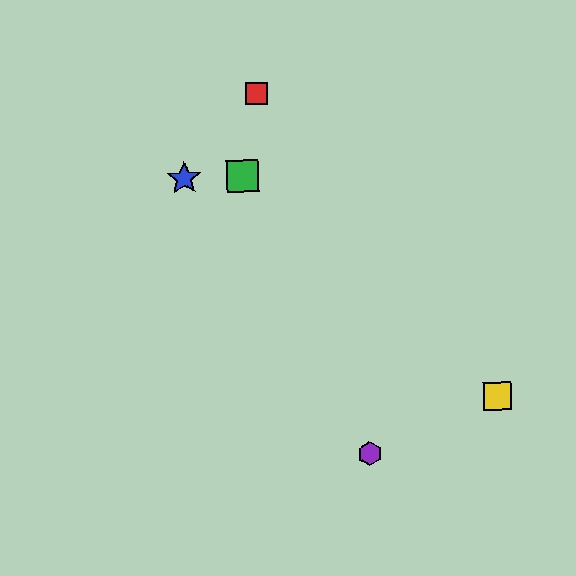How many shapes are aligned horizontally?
2 shapes (the blue star, the green square) are aligned horizontally.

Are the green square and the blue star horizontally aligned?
Yes, both are at y≈176.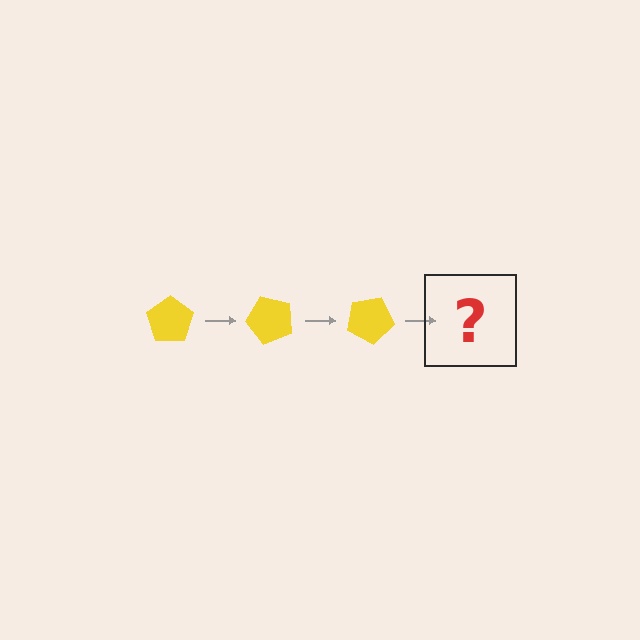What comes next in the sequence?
The next element should be a yellow pentagon rotated 150 degrees.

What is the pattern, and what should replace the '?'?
The pattern is that the pentagon rotates 50 degrees each step. The '?' should be a yellow pentagon rotated 150 degrees.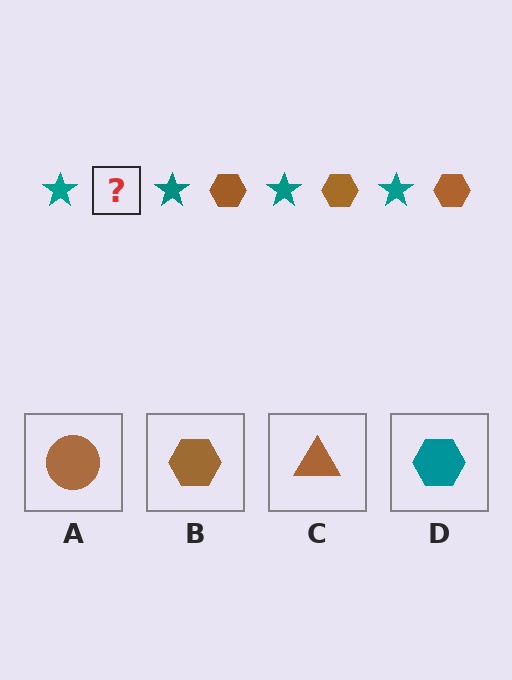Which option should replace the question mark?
Option B.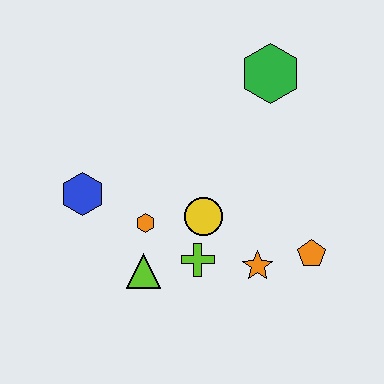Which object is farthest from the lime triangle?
The green hexagon is farthest from the lime triangle.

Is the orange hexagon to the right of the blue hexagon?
Yes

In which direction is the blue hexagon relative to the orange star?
The blue hexagon is to the left of the orange star.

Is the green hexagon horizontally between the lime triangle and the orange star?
No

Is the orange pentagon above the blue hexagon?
No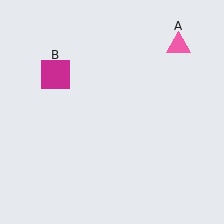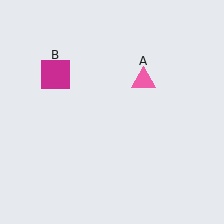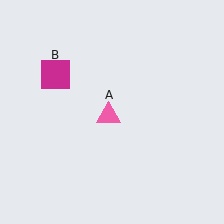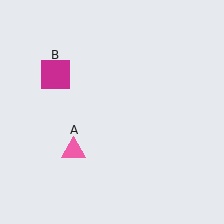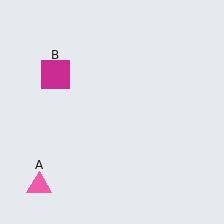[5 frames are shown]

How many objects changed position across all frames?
1 object changed position: pink triangle (object A).